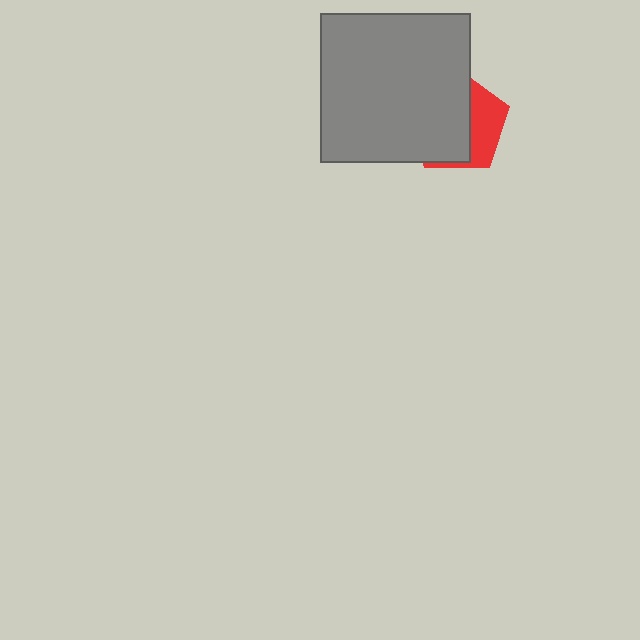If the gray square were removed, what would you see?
You would see the complete red pentagon.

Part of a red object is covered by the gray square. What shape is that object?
It is a pentagon.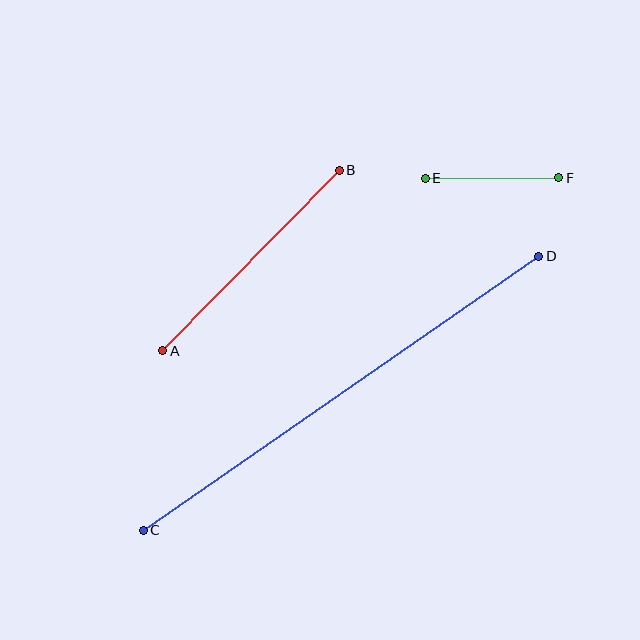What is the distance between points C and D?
The distance is approximately 481 pixels.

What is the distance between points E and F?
The distance is approximately 133 pixels.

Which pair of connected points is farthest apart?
Points C and D are farthest apart.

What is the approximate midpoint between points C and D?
The midpoint is at approximately (341, 393) pixels.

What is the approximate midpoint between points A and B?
The midpoint is at approximately (251, 260) pixels.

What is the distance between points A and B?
The distance is approximately 252 pixels.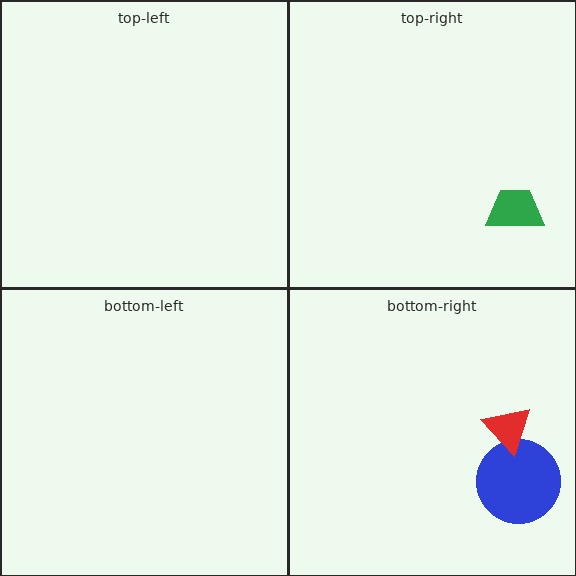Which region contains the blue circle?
The bottom-right region.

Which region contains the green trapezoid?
The top-right region.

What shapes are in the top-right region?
The green trapezoid.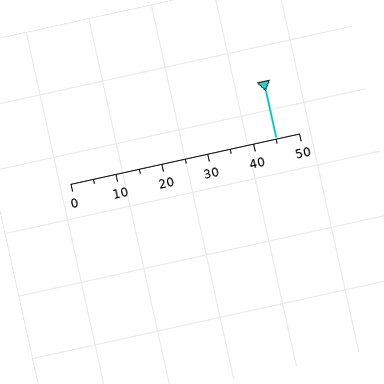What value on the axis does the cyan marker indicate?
The marker indicates approximately 45.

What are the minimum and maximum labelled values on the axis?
The axis runs from 0 to 50.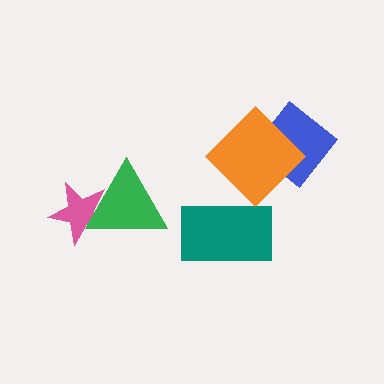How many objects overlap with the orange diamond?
2 objects overlap with the orange diamond.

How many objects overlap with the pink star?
1 object overlaps with the pink star.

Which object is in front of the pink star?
The green triangle is in front of the pink star.